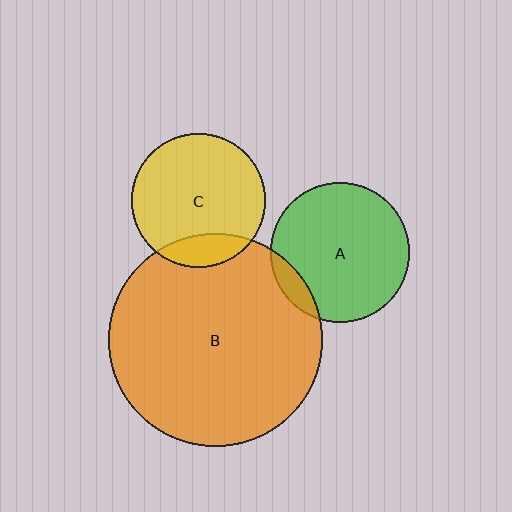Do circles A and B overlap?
Yes.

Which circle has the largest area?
Circle B (orange).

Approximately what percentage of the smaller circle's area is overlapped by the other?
Approximately 10%.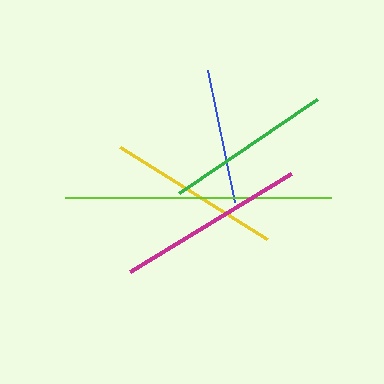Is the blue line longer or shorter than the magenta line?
The magenta line is longer than the blue line.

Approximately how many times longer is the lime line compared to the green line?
The lime line is approximately 1.6 times the length of the green line.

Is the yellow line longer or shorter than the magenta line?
The magenta line is longer than the yellow line.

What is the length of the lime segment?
The lime segment is approximately 266 pixels long.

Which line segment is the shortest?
The blue line is the shortest at approximately 135 pixels.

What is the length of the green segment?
The green segment is approximately 167 pixels long.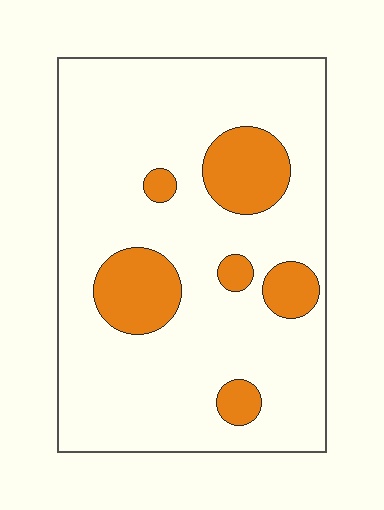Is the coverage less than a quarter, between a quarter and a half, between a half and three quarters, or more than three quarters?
Less than a quarter.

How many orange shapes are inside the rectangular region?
6.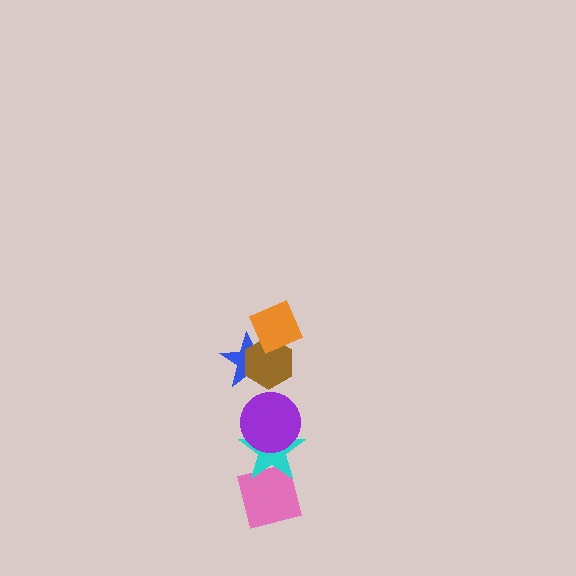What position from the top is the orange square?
The orange square is 1st from the top.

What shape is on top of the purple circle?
The blue star is on top of the purple circle.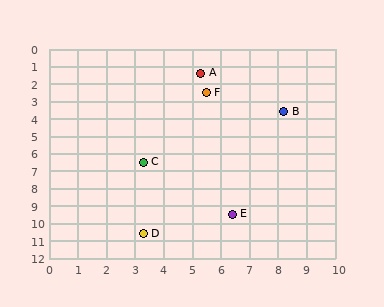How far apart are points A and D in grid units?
Points A and D are about 9.4 grid units apart.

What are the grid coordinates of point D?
Point D is at approximately (3.3, 10.6).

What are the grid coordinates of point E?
Point E is at approximately (6.4, 9.5).